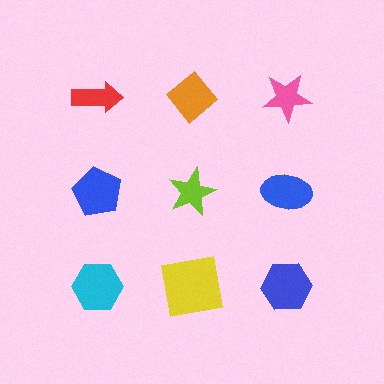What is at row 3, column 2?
A yellow square.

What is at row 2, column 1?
A blue pentagon.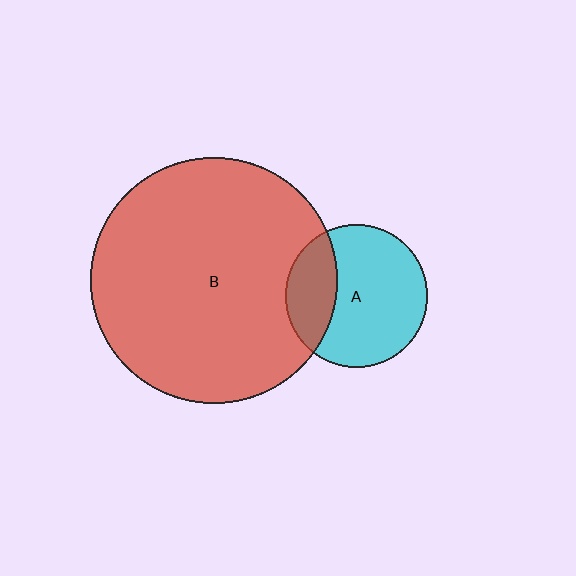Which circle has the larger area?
Circle B (red).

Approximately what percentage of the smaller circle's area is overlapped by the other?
Approximately 30%.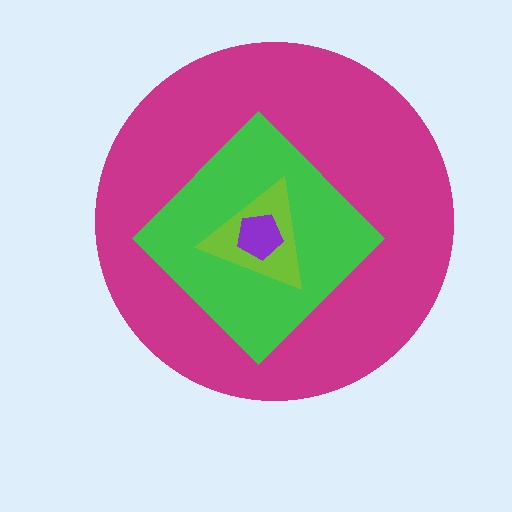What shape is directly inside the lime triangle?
The purple pentagon.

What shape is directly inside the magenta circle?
The green diamond.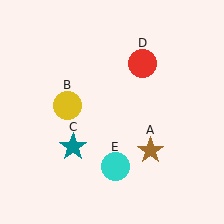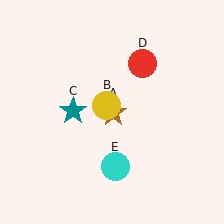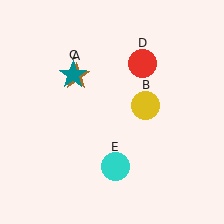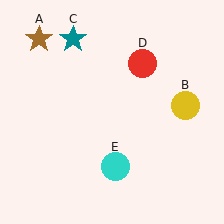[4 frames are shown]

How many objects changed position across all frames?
3 objects changed position: brown star (object A), yellow circle (object B), teal star (object C).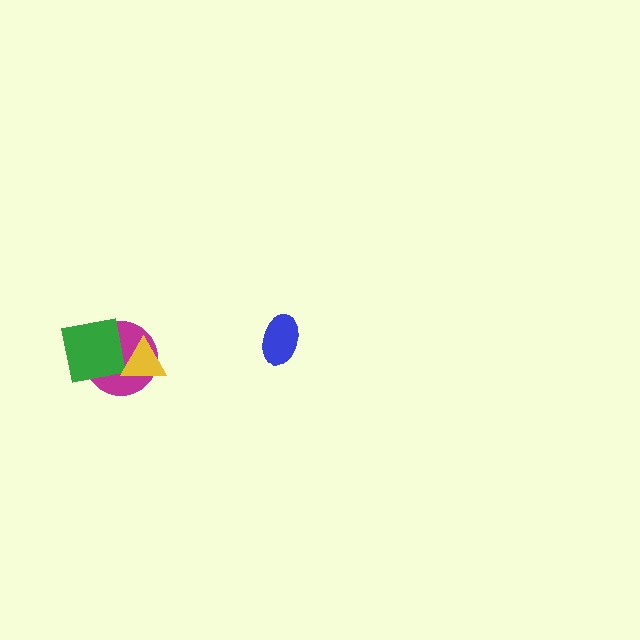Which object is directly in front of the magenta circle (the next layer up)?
The green square is directly in front of the magenta circle.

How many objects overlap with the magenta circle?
2 objects overlap with the magenta circle.